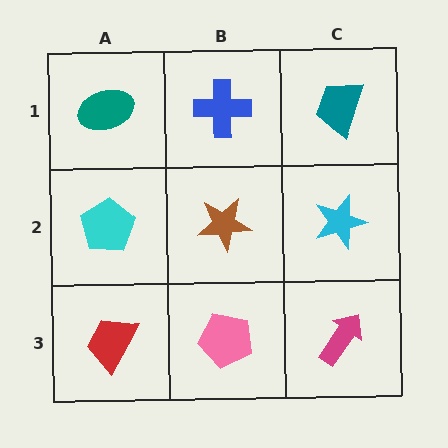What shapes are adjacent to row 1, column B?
A brown star (row 2, column B), a teal ellipse (row 1, column A), a teal trapezoid (row 1, column C).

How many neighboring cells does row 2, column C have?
3.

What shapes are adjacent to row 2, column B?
A blue cross (row 1, column B), a pink pentagon (row 3, column B), a cyan pentagon (row 2, column A), a cyan star (row 2, column C).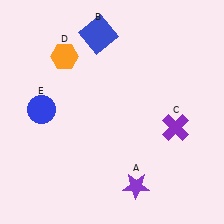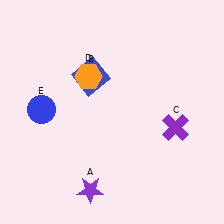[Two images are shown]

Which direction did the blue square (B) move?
The blue square (B) moved down.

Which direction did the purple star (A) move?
The purple star (A) moved left.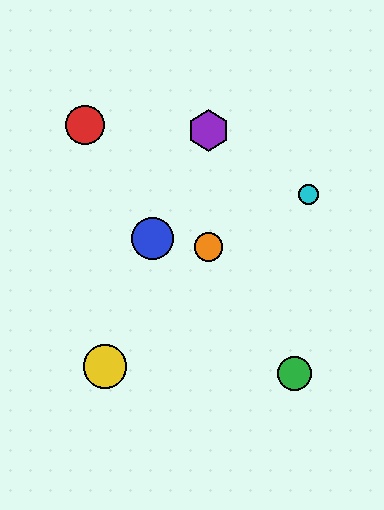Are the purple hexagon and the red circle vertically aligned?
No, the purple hexagon is at x≈209 and the red circle is at x≈85.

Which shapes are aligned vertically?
The purple hexagon, the orange circle are aligned vertically.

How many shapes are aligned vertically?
2 shapes (the purple hexagon, the orange circle) are aligned vertically.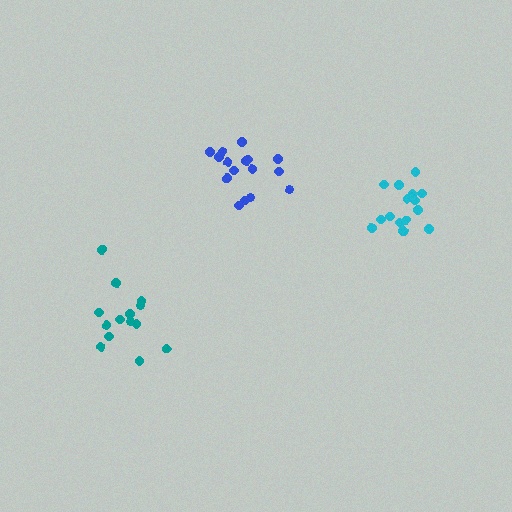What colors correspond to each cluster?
The clusters are colored: cyan, teal, blue.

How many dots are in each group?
Group 1: 16 dots, Group 2: 14 dots, Group 3: 16 dots (46 total).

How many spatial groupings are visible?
There are 3 spatial groupings.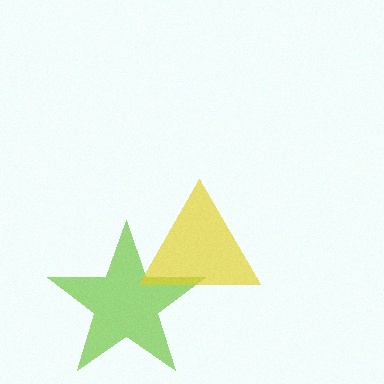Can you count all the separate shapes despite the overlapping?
Yes, there are 2 separate shapes.